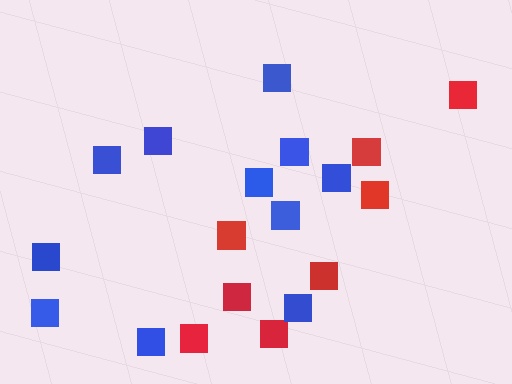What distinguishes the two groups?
There are 2 groups: one group of red squares (8) and one group of blue squares (11).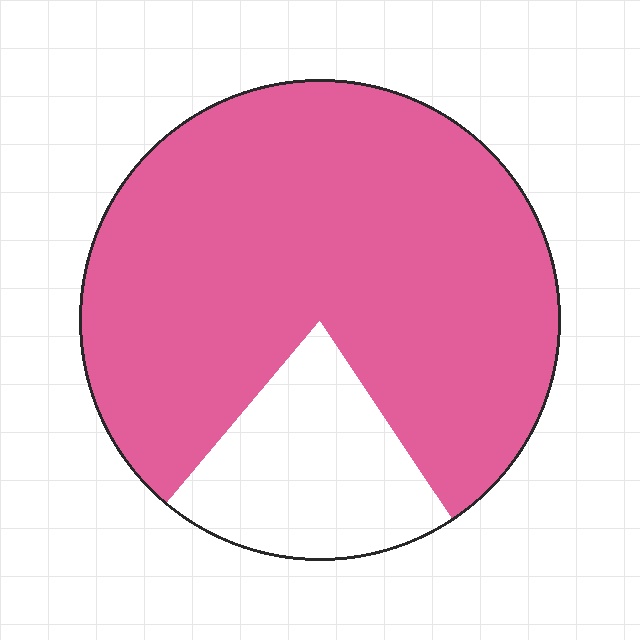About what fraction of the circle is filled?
About four fifths (4/5).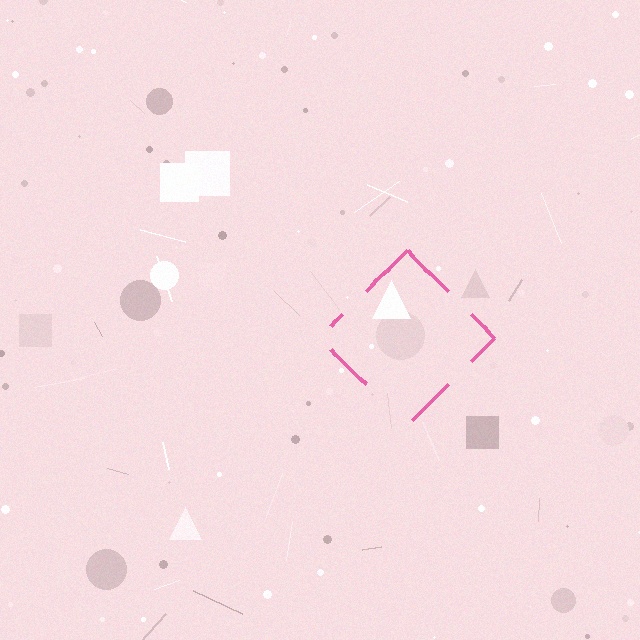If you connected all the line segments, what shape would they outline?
They would outline a diamond.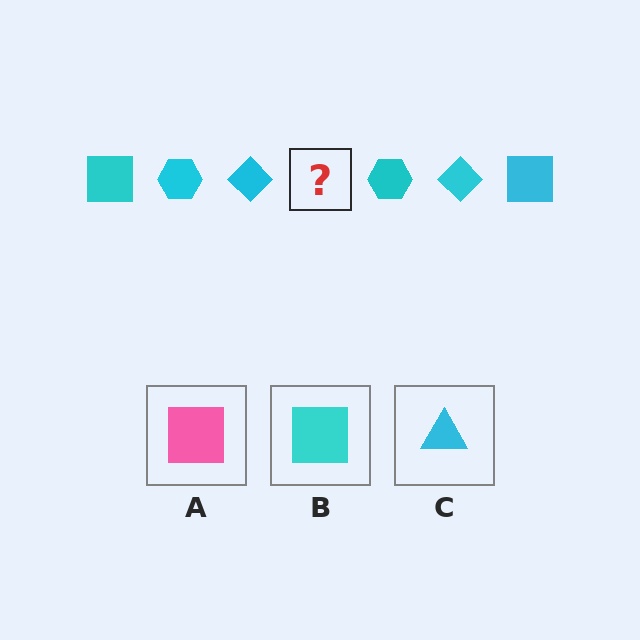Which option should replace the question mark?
Option B.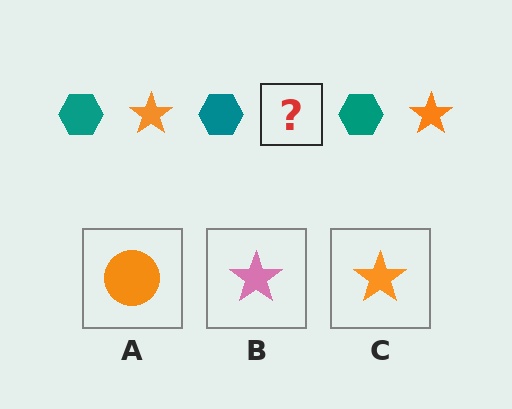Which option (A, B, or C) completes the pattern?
C.